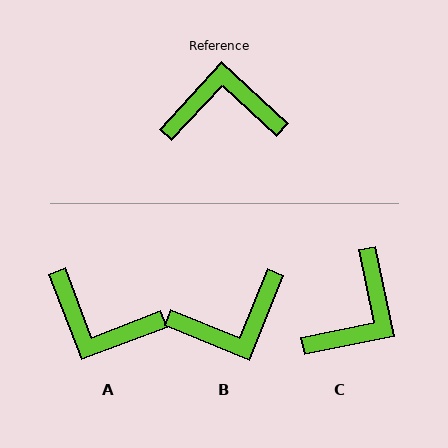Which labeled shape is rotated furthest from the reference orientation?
B, about 159 degrees away.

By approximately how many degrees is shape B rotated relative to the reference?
Approximately 159 degrees clockwise.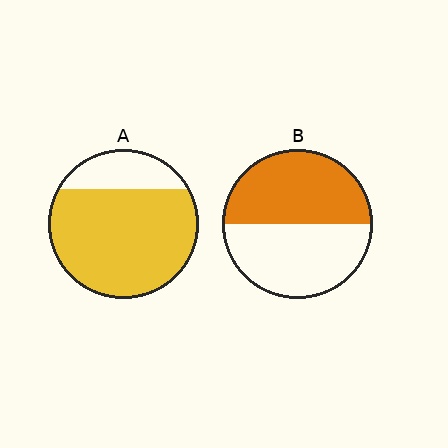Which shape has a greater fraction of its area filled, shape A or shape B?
Shape A.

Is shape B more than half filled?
Roughly half.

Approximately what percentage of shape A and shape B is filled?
A is approximately 80% and B is approximately 50%.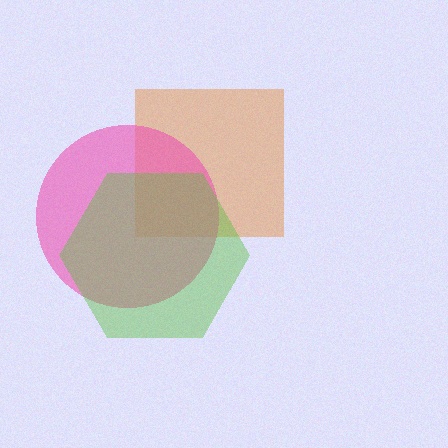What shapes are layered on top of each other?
The layered shapes are: an orange square, a pink circle, a lime hexagon.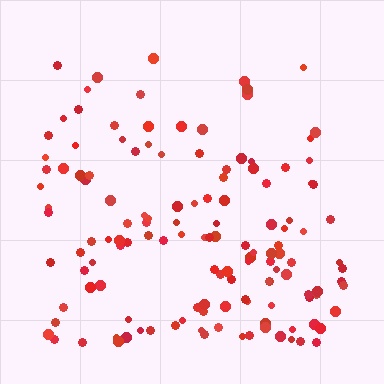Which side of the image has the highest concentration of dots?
The bottom.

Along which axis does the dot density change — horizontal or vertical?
Vertical.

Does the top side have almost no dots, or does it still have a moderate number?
Still a moderate number, just noticeably fewer than the bottom.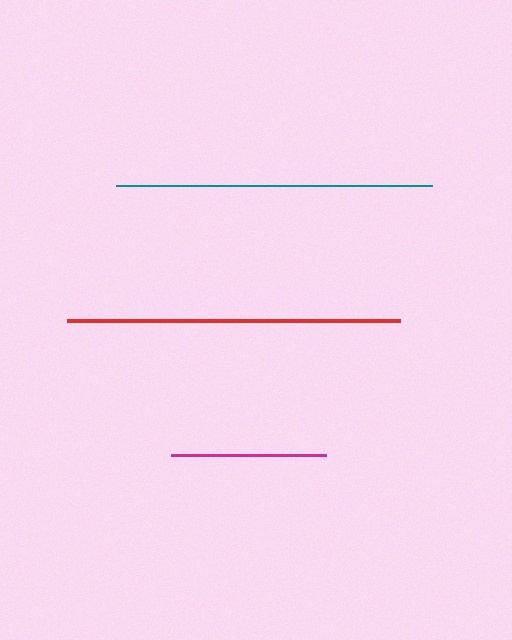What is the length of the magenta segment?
The magenta segment is approximately 154 pixels long.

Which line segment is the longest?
The red line is the longest at approximately 333 pixels.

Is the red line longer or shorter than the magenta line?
The red line is longer than the magenta line.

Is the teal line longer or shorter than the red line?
The red line is longer than the teal line.